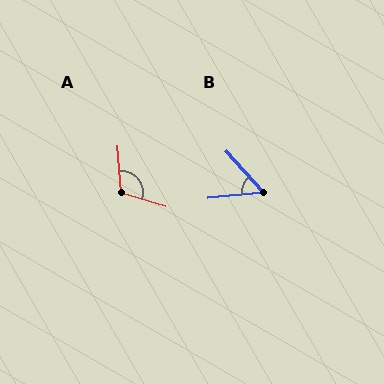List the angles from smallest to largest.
B (53°), A (111°).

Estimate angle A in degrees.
Approximately 111 degrees.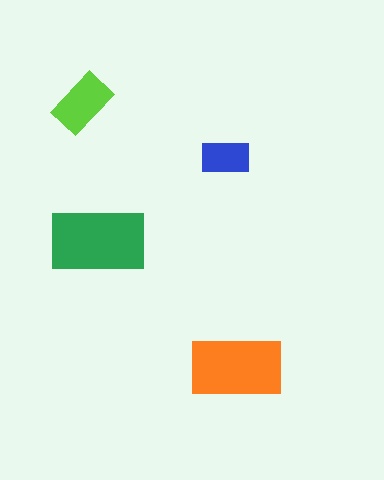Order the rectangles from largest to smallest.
the green one, the orange one, the lime one, the blue one.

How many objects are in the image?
There are 4 objects in the image.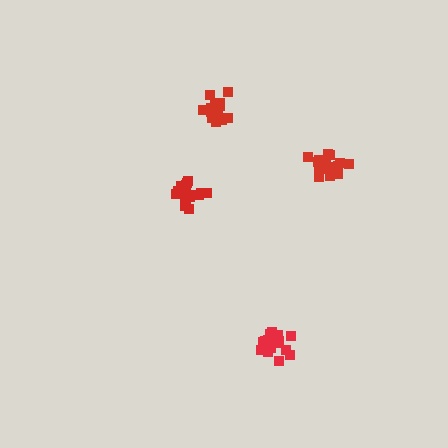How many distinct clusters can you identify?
There are 4 distinct clusters.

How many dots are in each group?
Group 1: 20 dots, Group 2: 16 dots, Group 3: 20 dots, Group 4: 16 dots (72 total).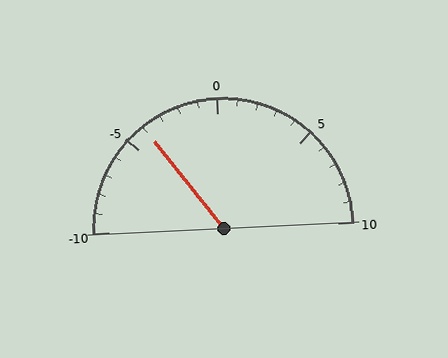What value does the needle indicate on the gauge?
The needle indicates approximately -4.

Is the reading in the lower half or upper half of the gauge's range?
The reading is in the lower half of the range (-10 to 10).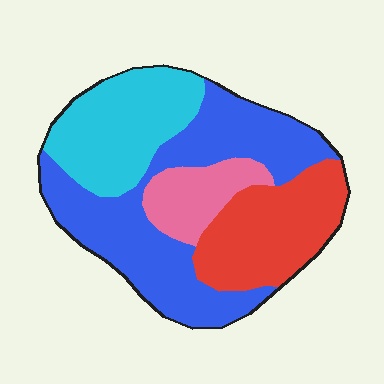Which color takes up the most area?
Blue, at roughly 40%.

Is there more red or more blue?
Blue.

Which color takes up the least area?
Pink, at roughly 10%.